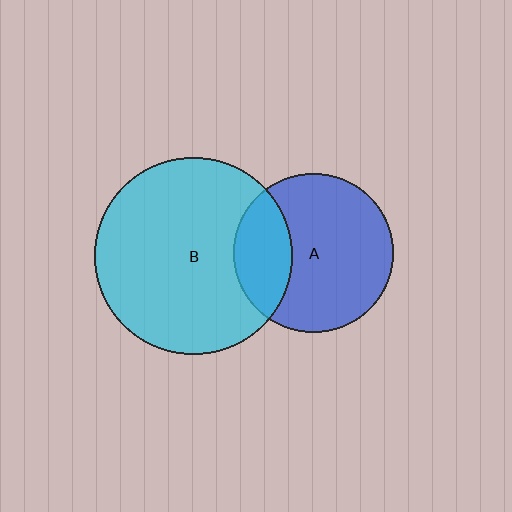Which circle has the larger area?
Circle B (cyan).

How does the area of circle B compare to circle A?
Approximately 1.5 times.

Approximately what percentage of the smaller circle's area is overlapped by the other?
Approximately 25%.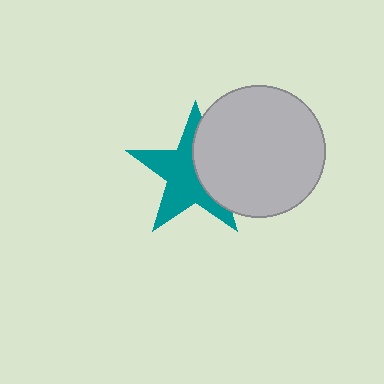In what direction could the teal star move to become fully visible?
The teal star could move left. That would shift it out from behind the light gray circle entirely.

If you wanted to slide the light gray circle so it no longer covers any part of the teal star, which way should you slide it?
Slide it right — that is the most direct way to separate the two shapes.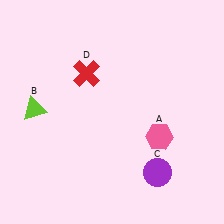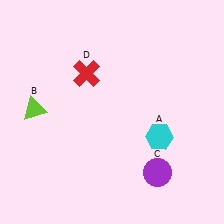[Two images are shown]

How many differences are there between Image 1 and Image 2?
There is 1 difference between the two images.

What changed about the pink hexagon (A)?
In Image 1, A is pink. In Image 2, it changed to cyan.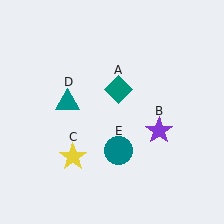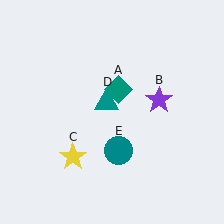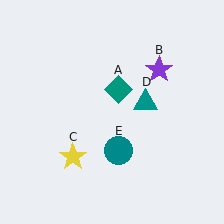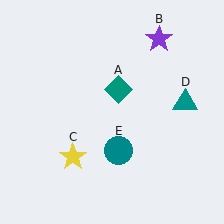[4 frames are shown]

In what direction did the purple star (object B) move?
The purple star (object B) moved up.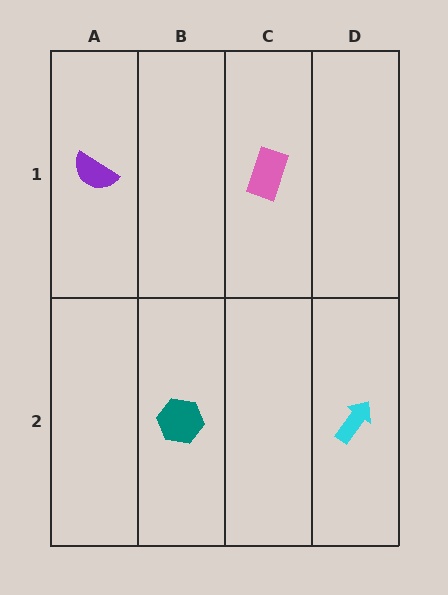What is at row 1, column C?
A pink rectangle.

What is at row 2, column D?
A cyan arrow.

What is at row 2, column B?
A teal hexagon.